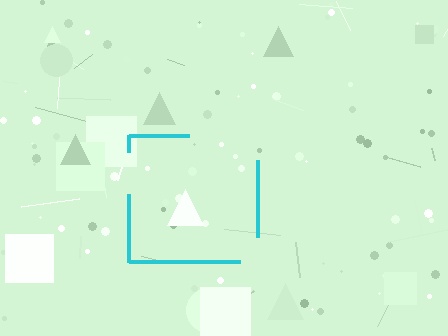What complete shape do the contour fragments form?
The contour fragments form a square.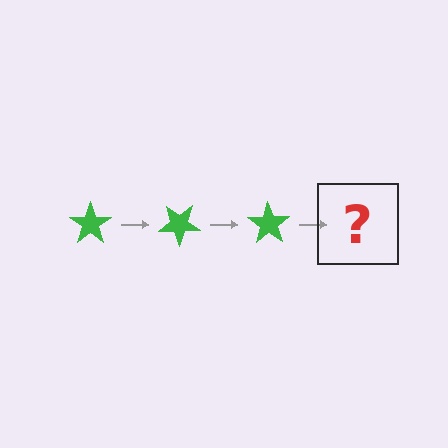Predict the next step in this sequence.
The next step is a green star rotated 105 degrees.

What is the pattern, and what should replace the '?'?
The pattern is that the star rotates 35 degrees each step. The '?' should be a green star rotated 105 degrees.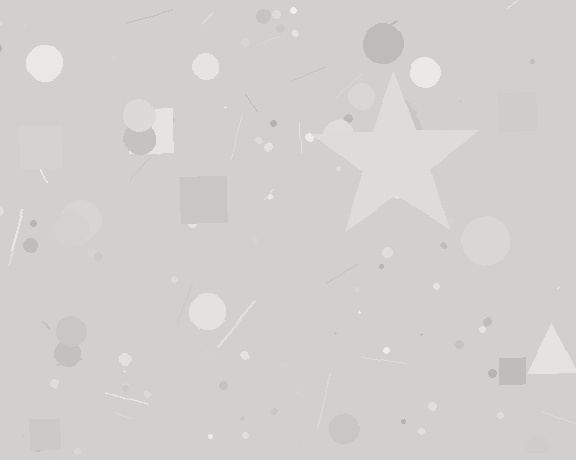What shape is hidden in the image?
A star is hidden in the image.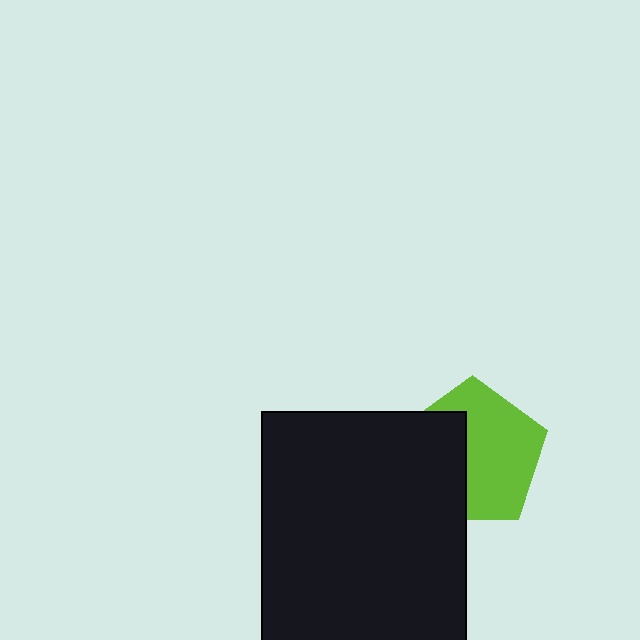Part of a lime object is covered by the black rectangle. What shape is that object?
It is a pentagon.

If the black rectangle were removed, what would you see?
You would see the complete lime pentagon.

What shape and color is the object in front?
The object in front is a black rectangle.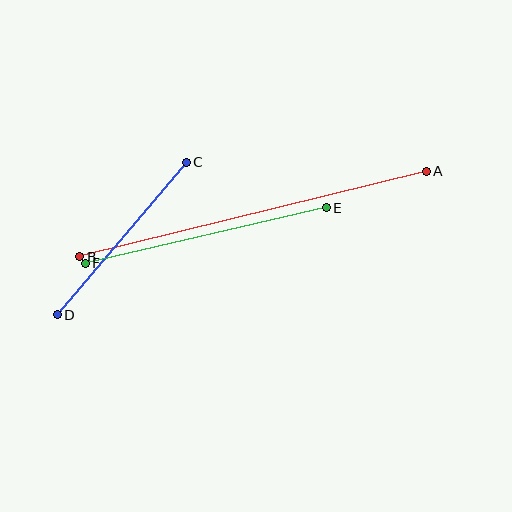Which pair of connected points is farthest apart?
Points A and B are farthest apart.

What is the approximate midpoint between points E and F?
The midpoint is at approximately (206, 236) pixels.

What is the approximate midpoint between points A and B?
The midpoint is at approximately (253, 214) pixels.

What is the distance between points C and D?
The distance is approximately 200 pixels.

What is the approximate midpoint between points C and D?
The midpoint is at approximately (122, 238) pixels.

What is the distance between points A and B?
The distance is approximately 357 pixels.